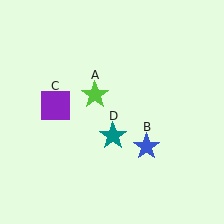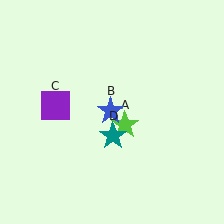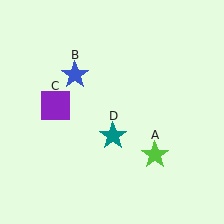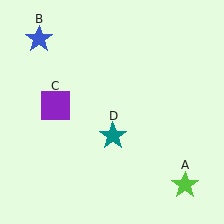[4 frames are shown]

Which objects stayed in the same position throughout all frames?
Purple square (object C) and teal star (object D) remained stationary.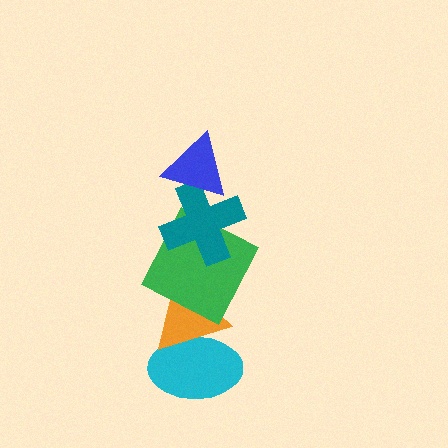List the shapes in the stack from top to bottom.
From top to bottom: the blue triangle, the teal cross, the green square, the orange triangle, the cyan ellipse.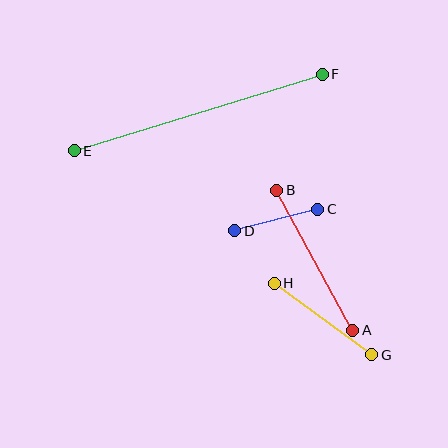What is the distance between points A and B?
The distance is approximately 159 pixels.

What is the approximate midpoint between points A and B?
The midpoint is at approximately (315, 260) pixels.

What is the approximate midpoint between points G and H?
The midpoint is at approximately (323, 319) pixels.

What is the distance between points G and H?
The distance is approximately 121 pixels.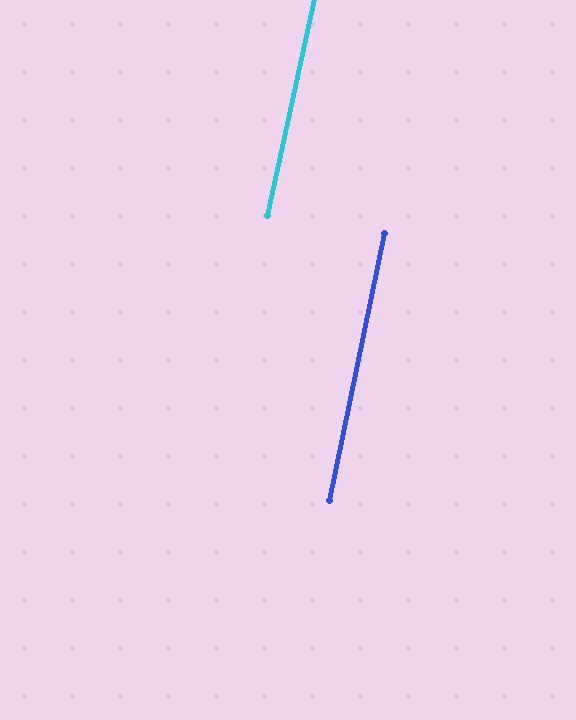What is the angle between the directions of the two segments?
Approximately 1 degree.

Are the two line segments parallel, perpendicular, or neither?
Parallel — their directions differ by only 0.7°.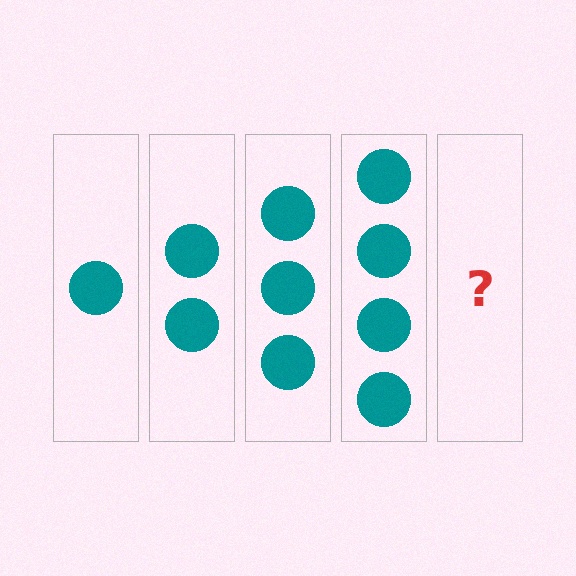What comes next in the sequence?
The next element should be 5 circles.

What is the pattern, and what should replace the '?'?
The pattern is that each step adds one more circle. The '?' should be 5 circles.